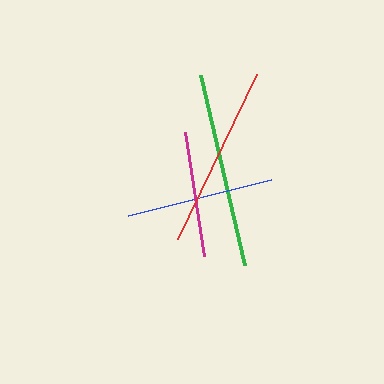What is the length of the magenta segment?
The magenta segment is approximately 126 pixels long.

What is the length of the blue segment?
The blue segment is approximately 147 pixels long.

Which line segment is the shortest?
The magenta line is the shortest at approximately 126 pixels.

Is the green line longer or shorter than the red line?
The green line is longer than the red line.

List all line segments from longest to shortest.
From longest to shortest: green, red, blue, magenta.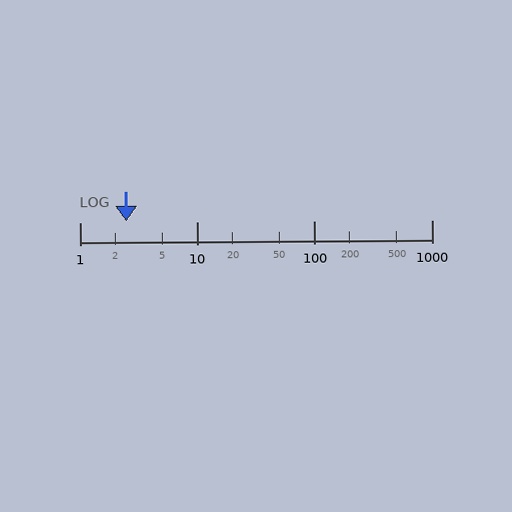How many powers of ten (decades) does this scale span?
The scale spans 3 decades, from 1 to 1000.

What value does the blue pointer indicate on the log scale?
The pointer indicates approximately 2.5.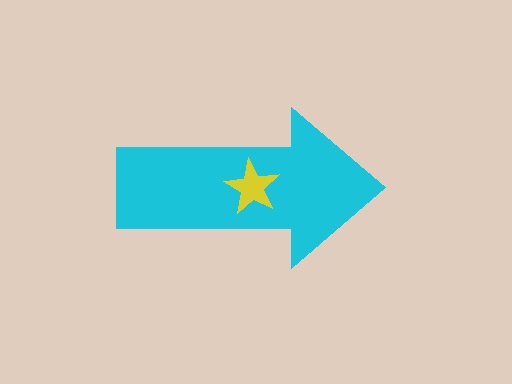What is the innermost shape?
The yellow star.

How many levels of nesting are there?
2.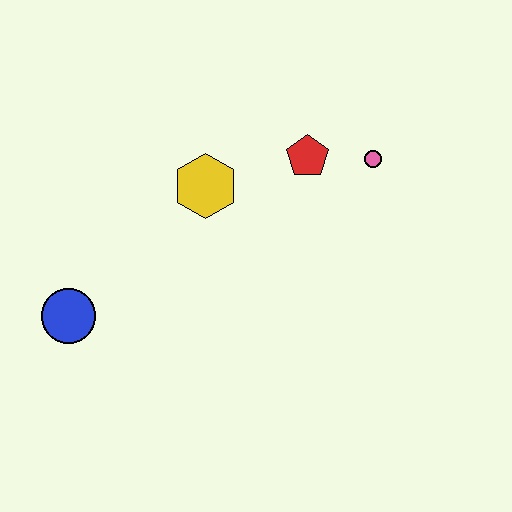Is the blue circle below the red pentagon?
Yes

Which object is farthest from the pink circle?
The blue circle is farthest from the pink circle.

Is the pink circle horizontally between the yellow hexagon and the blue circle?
No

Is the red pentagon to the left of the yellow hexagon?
No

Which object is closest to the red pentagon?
The pink circle is closest to the red pentagon.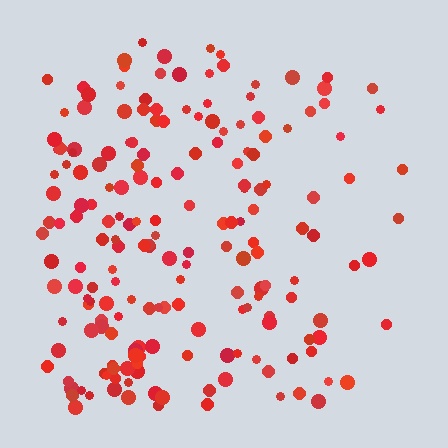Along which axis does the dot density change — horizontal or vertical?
Horizontal.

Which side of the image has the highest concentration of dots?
The left.